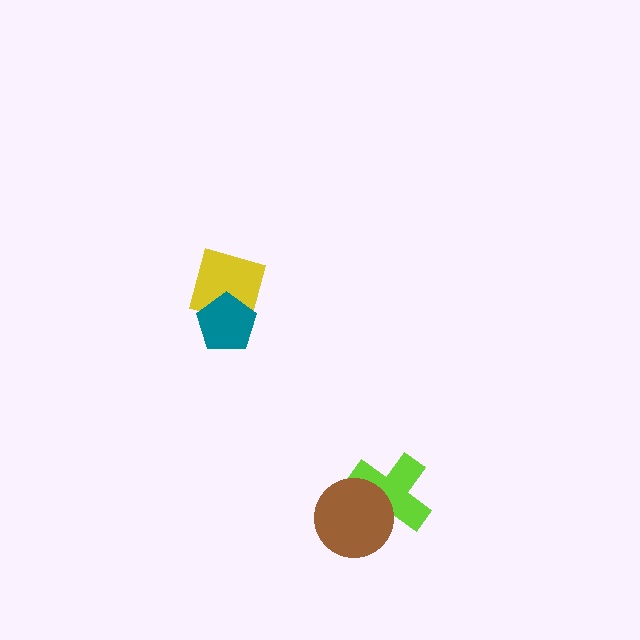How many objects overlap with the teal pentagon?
1 object overlaps with the teal pentagon.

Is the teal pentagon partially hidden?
No, no other shape covers it.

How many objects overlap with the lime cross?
1 object overlaps with the lime cross.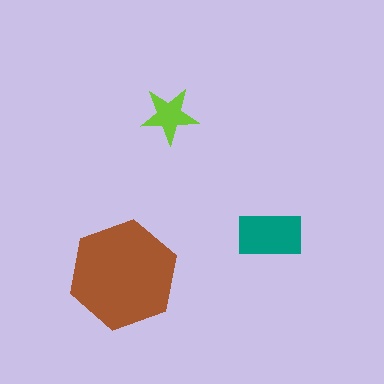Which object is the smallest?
The lime star.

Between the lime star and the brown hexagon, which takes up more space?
The brown hexagon.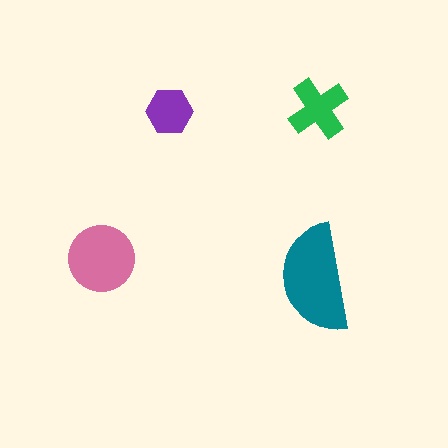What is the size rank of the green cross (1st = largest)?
3rd.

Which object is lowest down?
The teal semicircle is bottommost.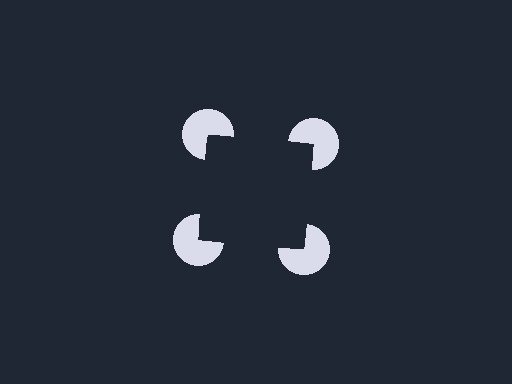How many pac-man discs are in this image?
There are 4 — one at each vertex of the illusory square.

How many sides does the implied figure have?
4 sides.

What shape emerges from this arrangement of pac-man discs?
An illusory square — its edges are inferred from the aligned wedge cuts in the pac-man discs, not physically drawn.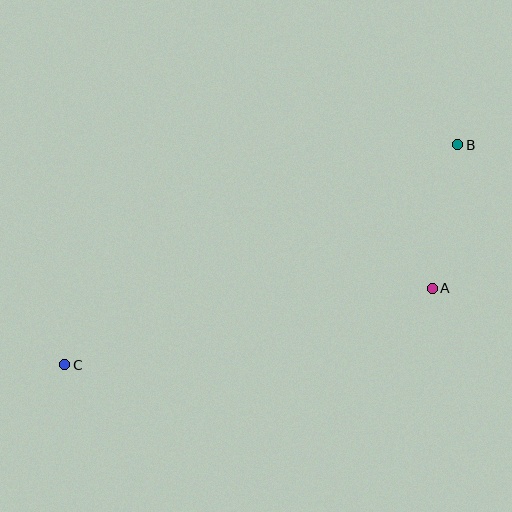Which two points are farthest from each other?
Points B and C are farthest from each other.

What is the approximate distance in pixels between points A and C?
The distance between A and C is approximately 375 pixels.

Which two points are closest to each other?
Points A and B are closest to each other.